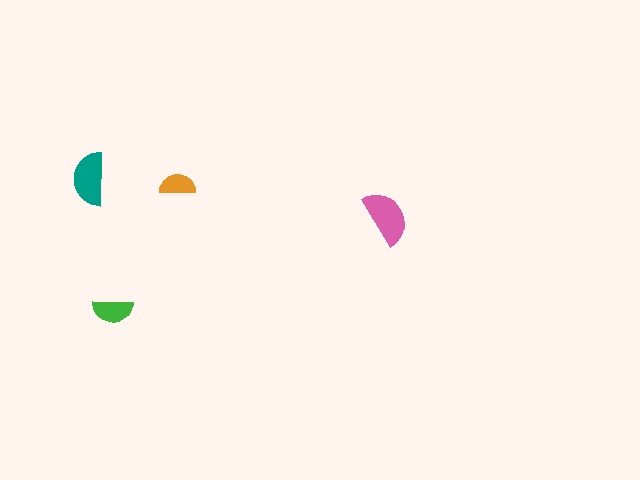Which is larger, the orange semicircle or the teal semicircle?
The teal one.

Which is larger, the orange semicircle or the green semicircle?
The green one.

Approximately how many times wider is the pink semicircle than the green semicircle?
About 1.5 times wider.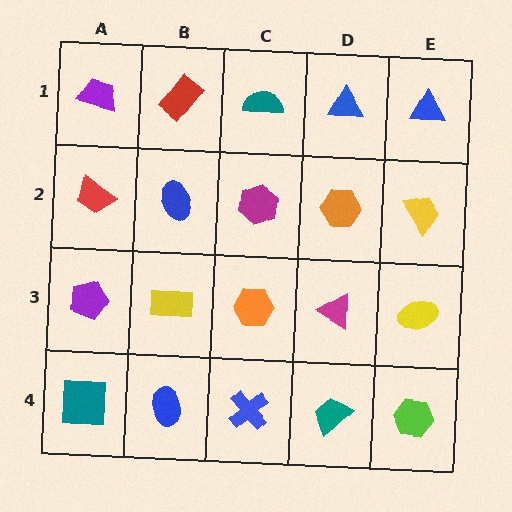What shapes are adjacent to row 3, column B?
A blue ellipse (row 2, column B), a blue ellipse (row 4, column B), a purple pentagon (row 3, column A), an orange hexagon (row 3, column C).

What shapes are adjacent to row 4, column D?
A magenta triangle (row 3, column D), a blue cross (row 4, column C), a lime hexagon (row 4, column E).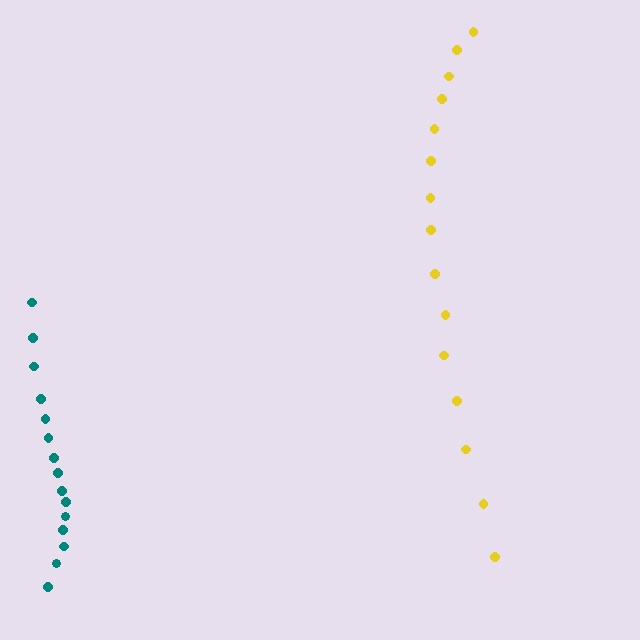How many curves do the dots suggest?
There are 2 distinct paths.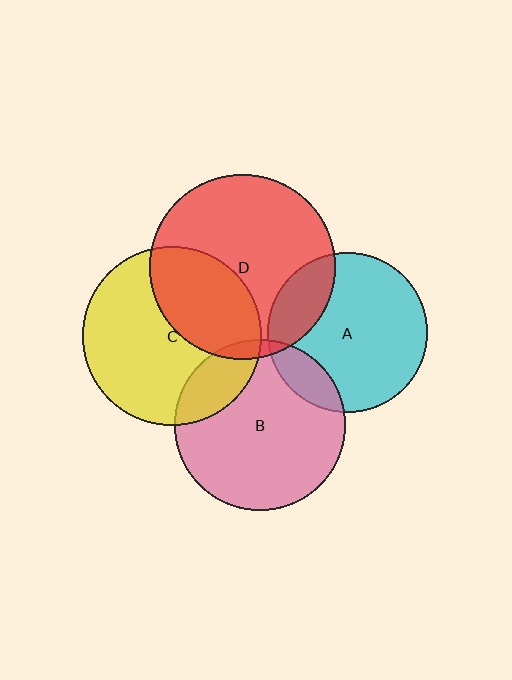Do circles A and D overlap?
Yes.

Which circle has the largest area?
Circle D (red).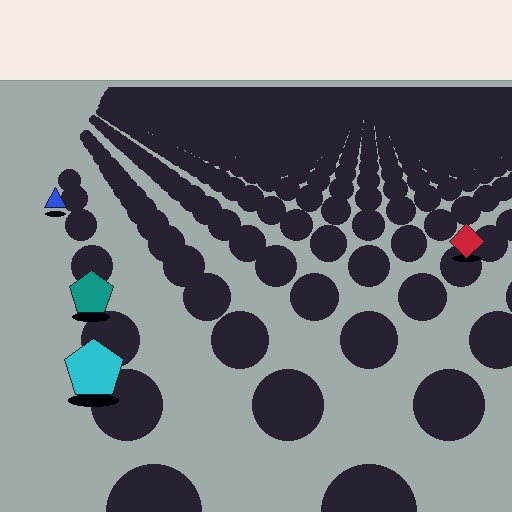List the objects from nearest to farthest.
From nearest to farthest: the cyan pentagon, the teal pentagon, the red diamond, the blue triangle.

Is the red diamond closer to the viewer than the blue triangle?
Yes. The red diamond is closer — you can tell from the texture gradient: the ground texture is coarser near it.